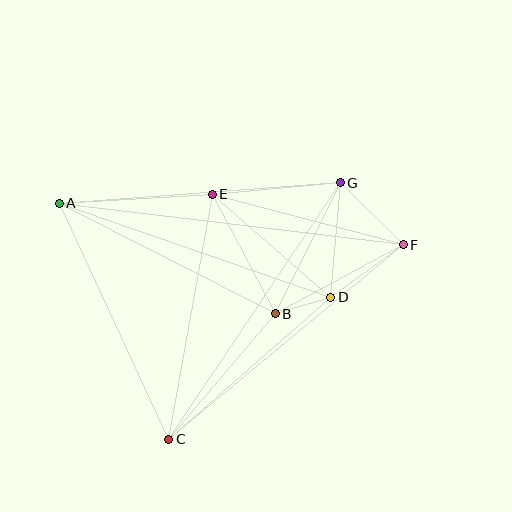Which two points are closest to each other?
Points B and D are closest to each other.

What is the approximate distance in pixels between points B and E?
The distance between B and E is approximately 135 pixels.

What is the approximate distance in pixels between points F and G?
The distance between F and G is approximately 88 pixels.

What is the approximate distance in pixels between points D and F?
The distance between D and F is approximately 89 pixels.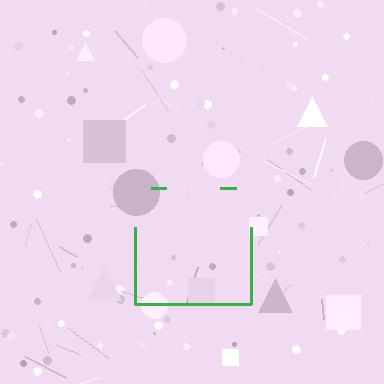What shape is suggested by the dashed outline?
The dashed outline suggests a square.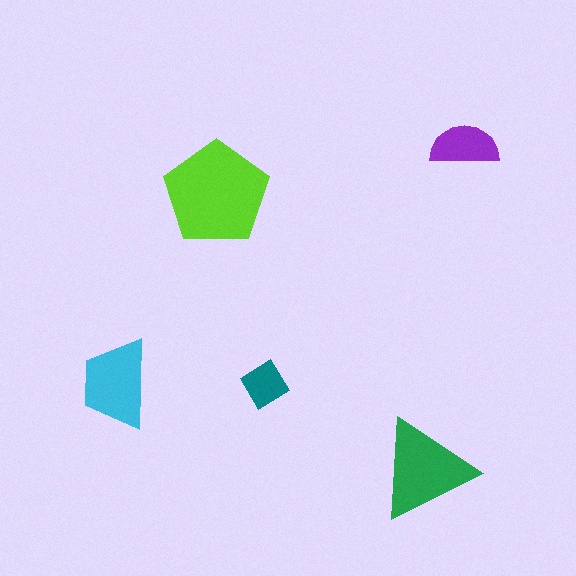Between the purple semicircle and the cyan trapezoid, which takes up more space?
The cyan trapezoid.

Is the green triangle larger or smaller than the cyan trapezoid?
Larger.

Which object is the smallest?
The teal diamond.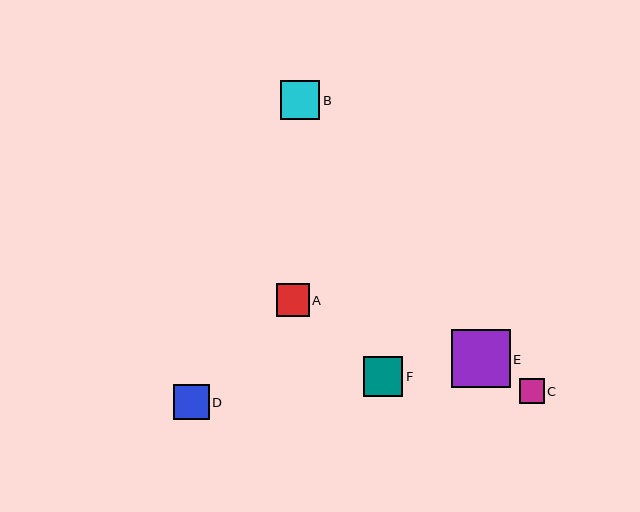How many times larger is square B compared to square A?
Square B is approximately 1.2 times the size of square A.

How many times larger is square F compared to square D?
Square F is approximately 1.1 times the size of square D.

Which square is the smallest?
Square C is the smallest with a size of approximately 24 pixels.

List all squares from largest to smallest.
From largest to smallest: E, F, B, D, A, C.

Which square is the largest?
Square E is the largest with a size of approximately 58 pixels.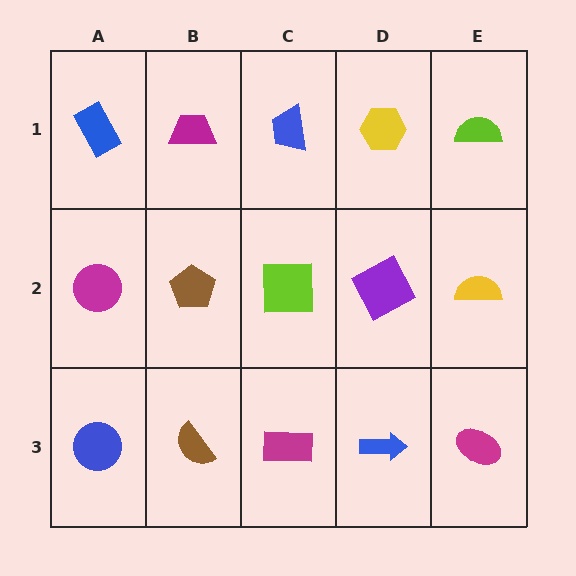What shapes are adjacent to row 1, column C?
A lime square (row 2, column C), a magenta trapezoid (row 1, column B), a yellow hexagon (row 1, column D).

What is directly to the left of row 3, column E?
A blue arrow.